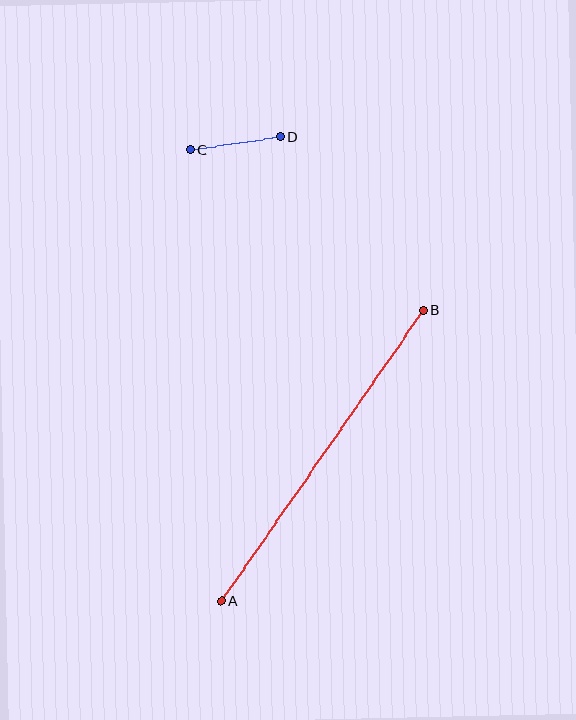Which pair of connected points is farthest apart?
Points A and B are farthest apart.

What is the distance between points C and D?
The distance is approximately 90 pixels.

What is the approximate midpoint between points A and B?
The midpoint is at approximately (322, 456) pixels.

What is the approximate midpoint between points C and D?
The midpoint is at approximately (236, 144) pixels.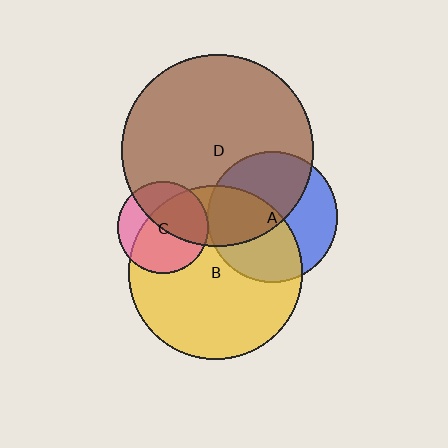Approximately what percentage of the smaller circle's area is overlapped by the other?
Approximately 70%.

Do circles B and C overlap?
Yes.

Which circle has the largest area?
Circle D (brown).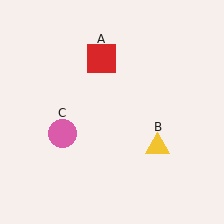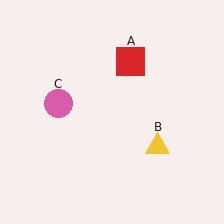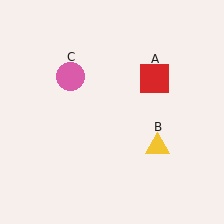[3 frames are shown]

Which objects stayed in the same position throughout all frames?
Yellow triangle (object B) remained stationary.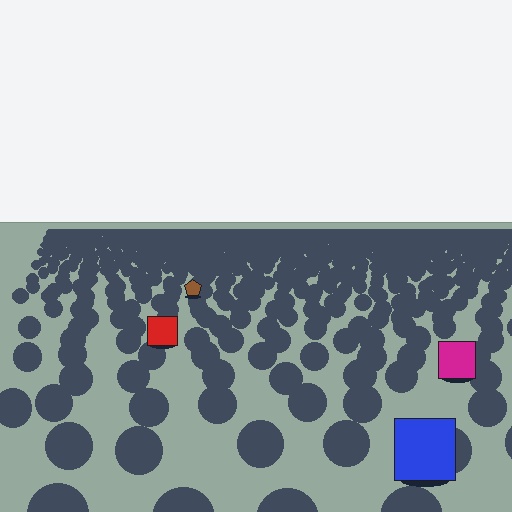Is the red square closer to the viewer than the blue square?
No. The blue square is closer — you can tell from the texture gradient: the ground texture is coarser near it.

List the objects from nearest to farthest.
From nearest to farthest: the blue square, the magenta square, the red square, the brown pentagon.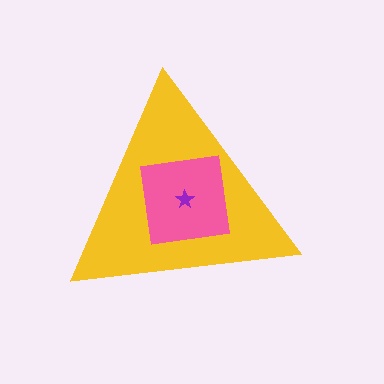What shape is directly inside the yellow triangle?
The pink square.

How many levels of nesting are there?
3.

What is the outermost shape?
The yellow triangle.